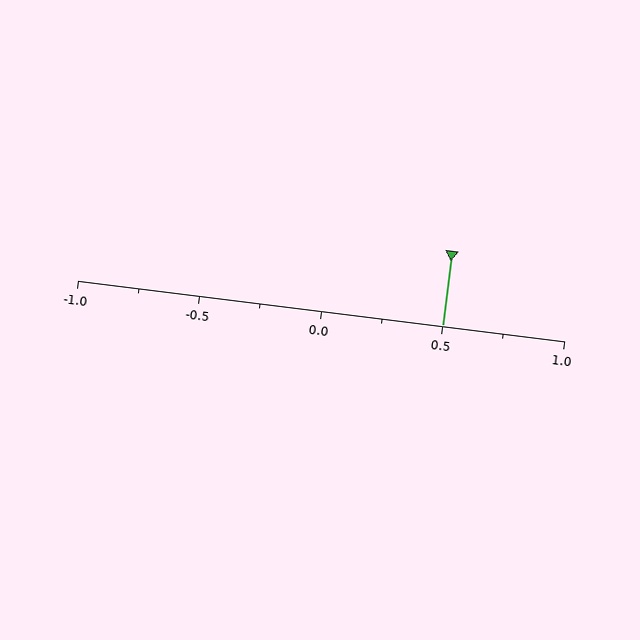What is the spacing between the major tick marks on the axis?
The major ticks are spaced 0.5 apart.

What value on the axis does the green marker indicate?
The marker indicates approximately 0.5.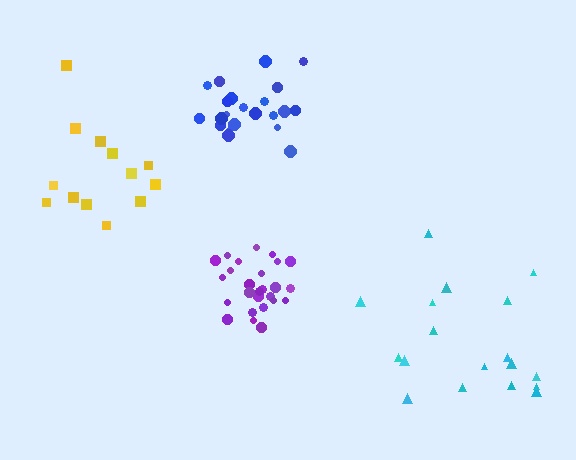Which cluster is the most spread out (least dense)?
Cyan.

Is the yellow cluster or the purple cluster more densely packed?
Purple.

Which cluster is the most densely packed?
Purple.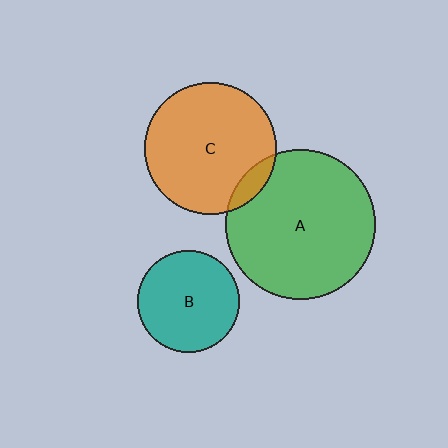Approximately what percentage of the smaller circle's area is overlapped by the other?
Approximately 10%.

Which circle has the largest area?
Circle A (green).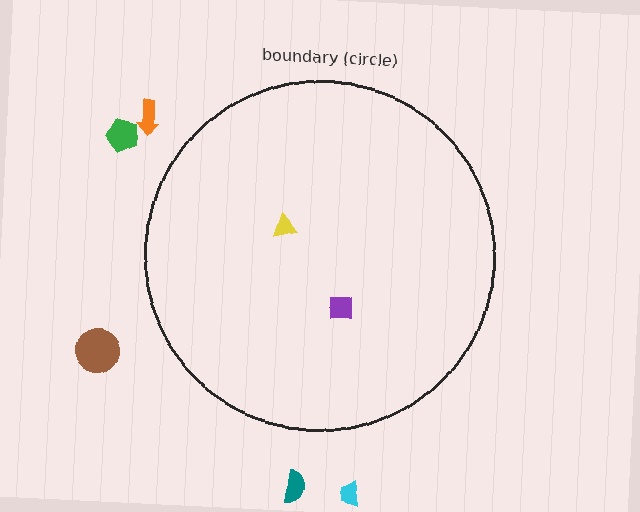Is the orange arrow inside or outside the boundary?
Outside.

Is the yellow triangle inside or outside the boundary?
Inside.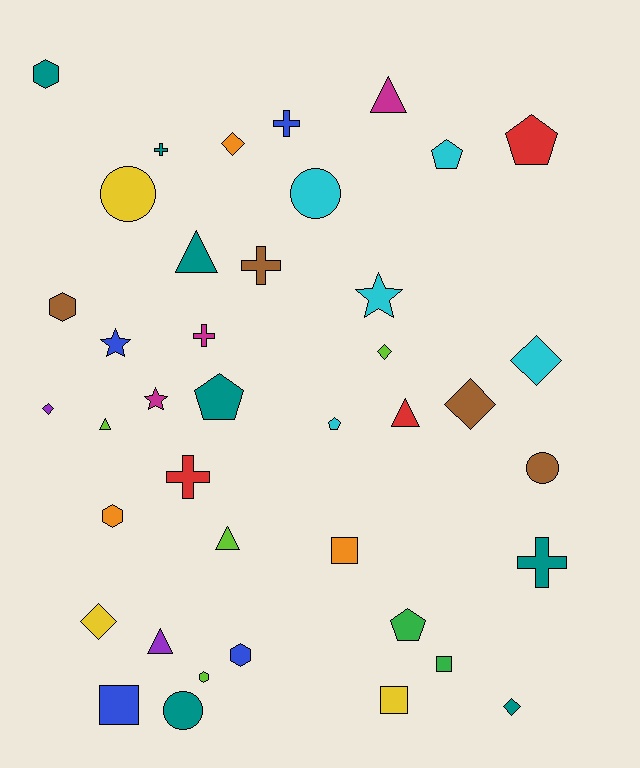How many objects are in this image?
There are 40 objects.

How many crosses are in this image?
There are 6 crosses.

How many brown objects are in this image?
There are 4 brown objects.